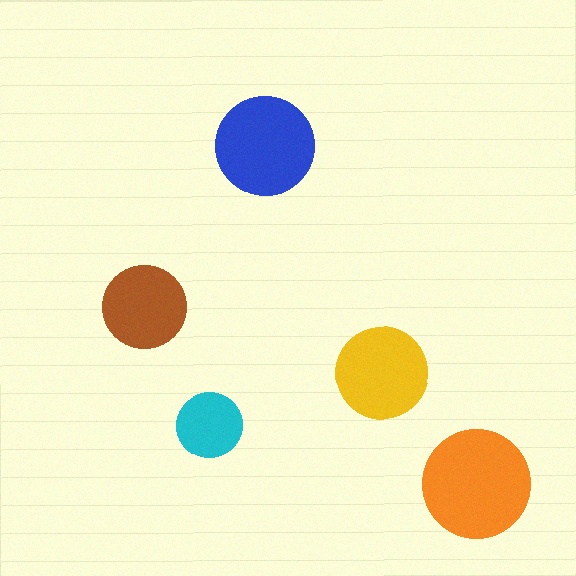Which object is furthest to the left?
The brown circle is leftmost.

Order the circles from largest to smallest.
the orange one, the blue one, the yellow one, the brown one, the cyan one.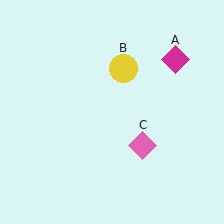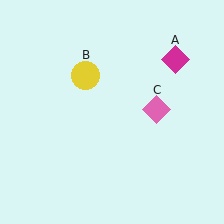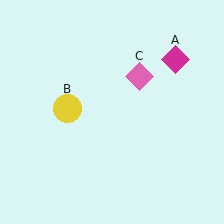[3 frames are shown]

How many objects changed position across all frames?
2 objects changed position: yellow circle (object B), pink diamond (object C).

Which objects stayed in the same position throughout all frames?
Magenta diamond (object A) remained stationary.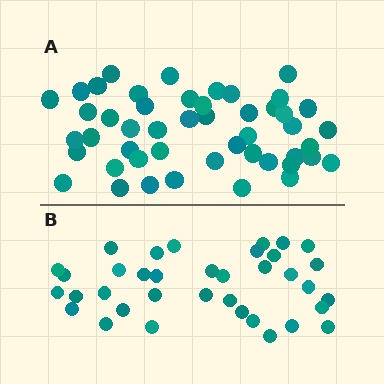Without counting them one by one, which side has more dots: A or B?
Region A (the top region) has more dots.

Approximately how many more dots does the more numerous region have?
Region A has roughly 12 or so more dots than region B.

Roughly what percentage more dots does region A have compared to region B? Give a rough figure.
About 35% more.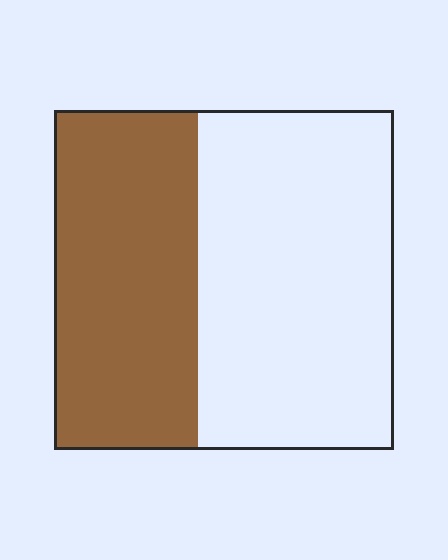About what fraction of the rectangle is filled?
About two fifths (2/5).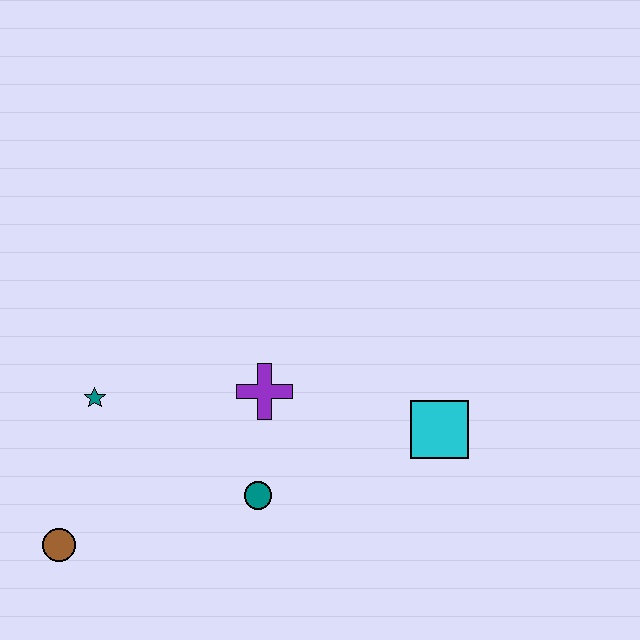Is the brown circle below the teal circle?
Yes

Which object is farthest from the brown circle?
The cyan square is farthest from the brown circle.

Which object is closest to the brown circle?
The teal star is closest to the brown circle.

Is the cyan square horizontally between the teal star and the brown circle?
No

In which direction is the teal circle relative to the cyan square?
The teal circle is to the left of the cyan square.